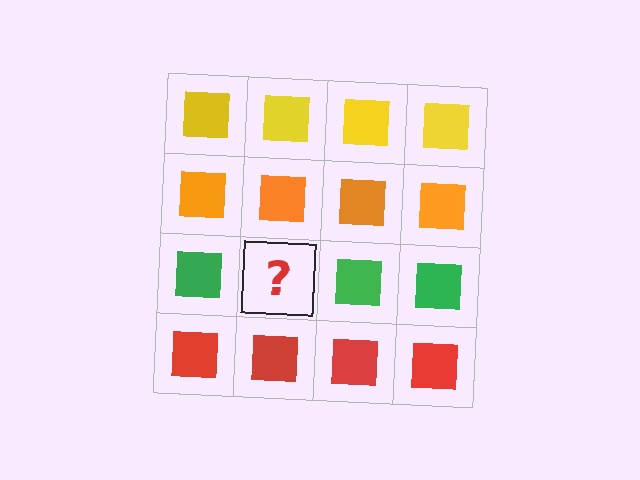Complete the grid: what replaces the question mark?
The question mark should be replaced with a green square.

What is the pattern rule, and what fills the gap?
The rule is that each row has a consistent color. The gap should be filled with a green square.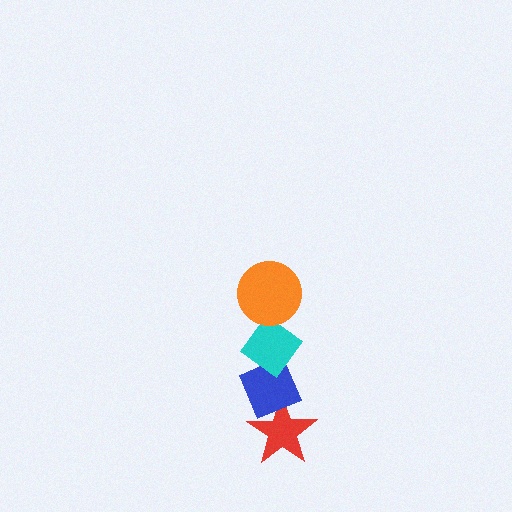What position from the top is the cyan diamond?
The cyan diamond is 2nd from the top.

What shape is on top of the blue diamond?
The cyan diamond is on top of the blue diamond.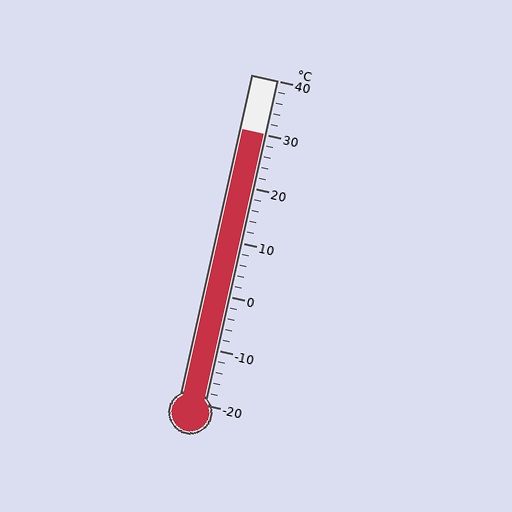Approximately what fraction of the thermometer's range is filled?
The thermometer is filled to approximately 85% of its range.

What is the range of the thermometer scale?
The thermometer scale ranges from -20°C to 40°C.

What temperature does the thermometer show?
The thermometer shows approximately 30°C.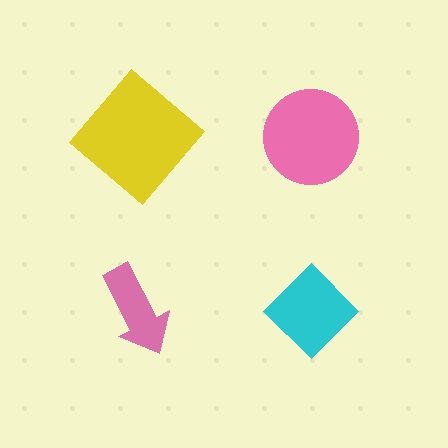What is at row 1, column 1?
A yellow diamond.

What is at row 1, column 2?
A pink circle.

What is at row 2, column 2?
A cyan diamond.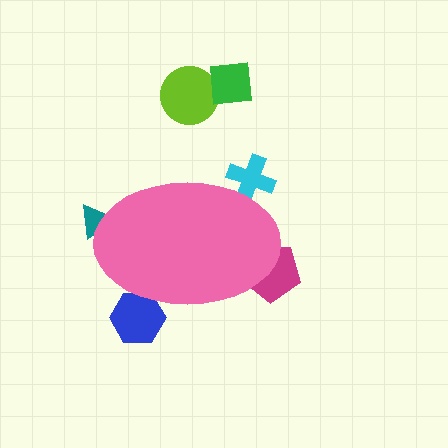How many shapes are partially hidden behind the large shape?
4 shapes are partially hidden.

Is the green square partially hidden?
No, the green square is fully visible.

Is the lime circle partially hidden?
No, the lime circle is fully visible.